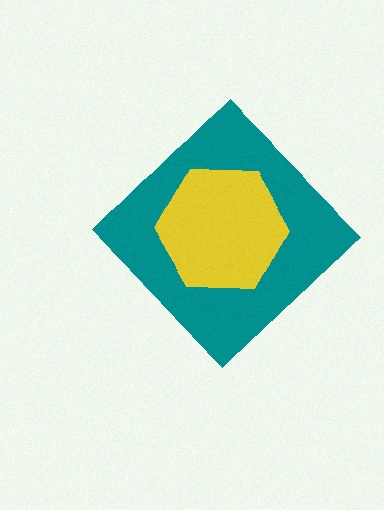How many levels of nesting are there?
2.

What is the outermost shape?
The teal diamond.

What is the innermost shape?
The yellow hexagon.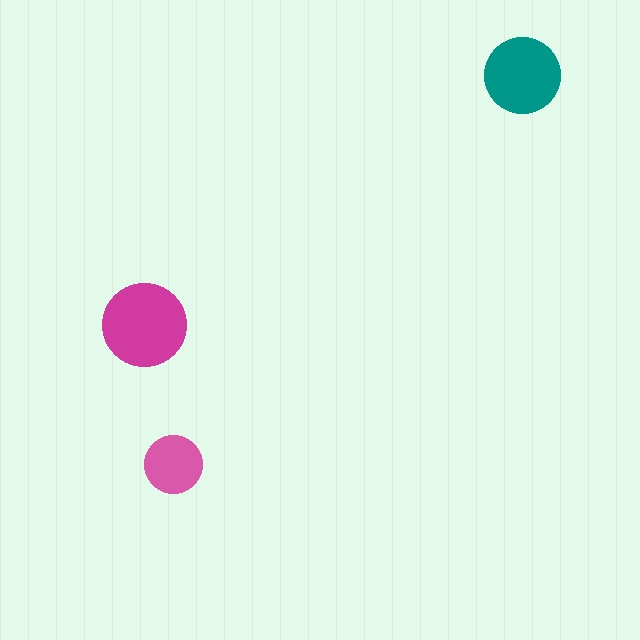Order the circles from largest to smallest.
the magenta one, the teal one, the pink one.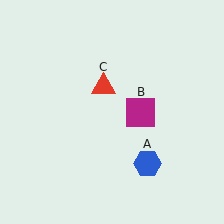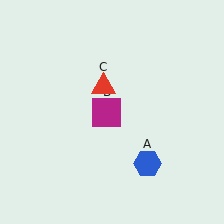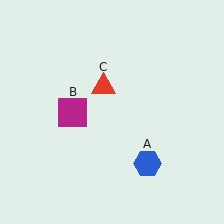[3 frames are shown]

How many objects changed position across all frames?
1 object changed position: magenta square (object B).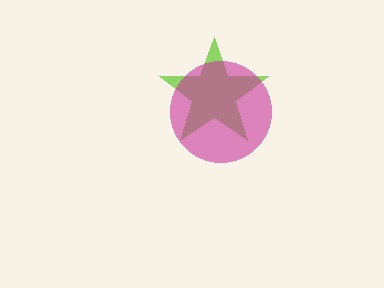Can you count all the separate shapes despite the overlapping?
Yes, there are 2 separate shapes.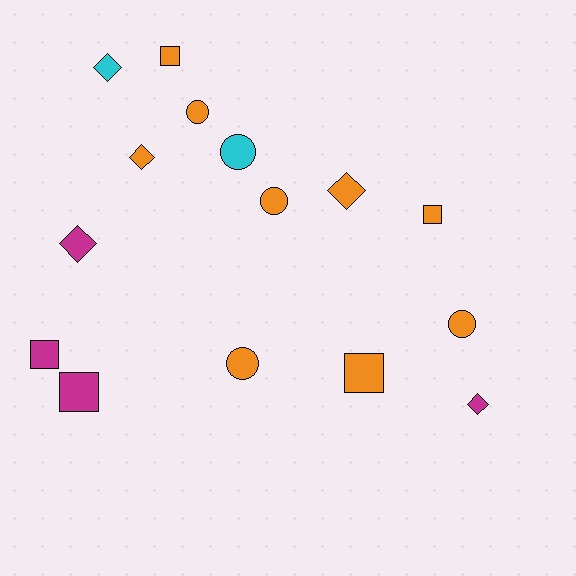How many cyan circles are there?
There is 1 cyan circle.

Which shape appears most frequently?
Square, with 5 objects.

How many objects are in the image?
There are 15 objects.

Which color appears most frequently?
Orange, with 9 objects.